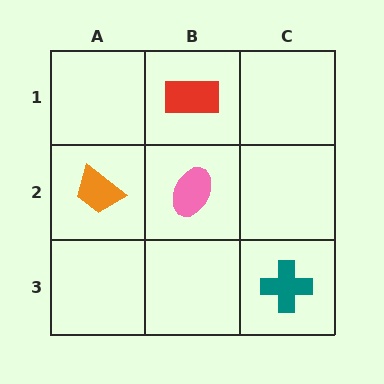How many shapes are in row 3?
1 shape.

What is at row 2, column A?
An orange trapezoid.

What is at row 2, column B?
A pink ellipse.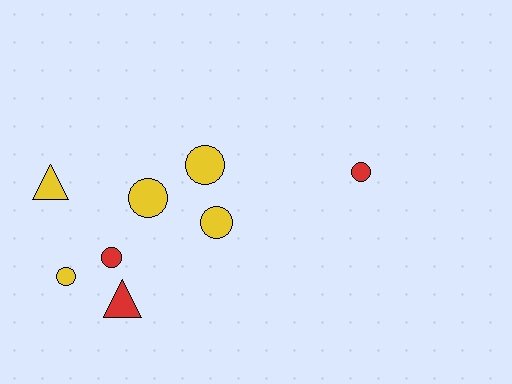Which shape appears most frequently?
Circle, with 6 objects.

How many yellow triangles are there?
There is 1 yellow triangle.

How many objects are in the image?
There are 8 objects.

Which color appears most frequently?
Yellow, with 5 objects.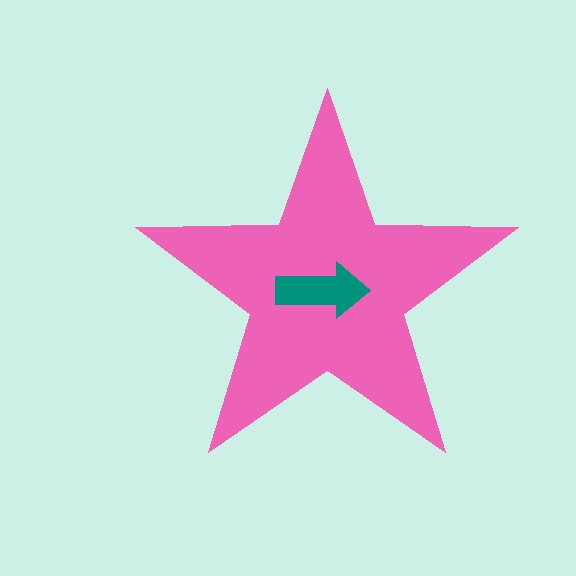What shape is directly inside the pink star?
The teal arrow.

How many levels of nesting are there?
2.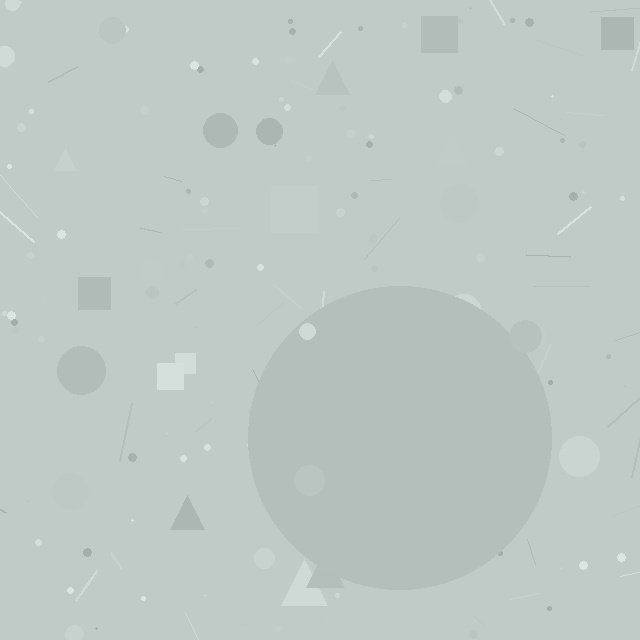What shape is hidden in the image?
A circle is hidden in the image.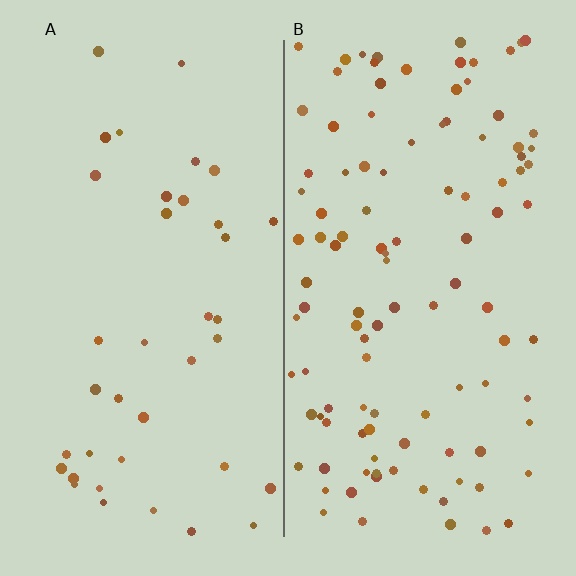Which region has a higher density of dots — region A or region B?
B (the right).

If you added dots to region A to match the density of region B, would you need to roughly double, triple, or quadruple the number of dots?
Approximately triple.